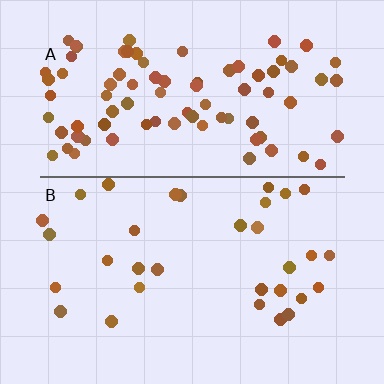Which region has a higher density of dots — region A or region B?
A (the top).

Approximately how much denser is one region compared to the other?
Approximately 2.8× — region A over region B.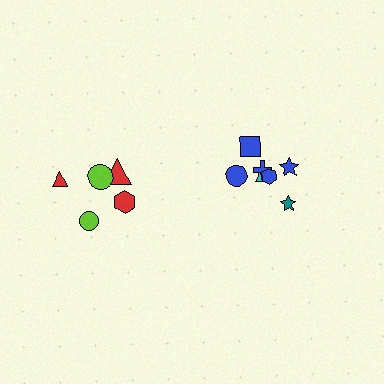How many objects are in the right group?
There are 7 objects.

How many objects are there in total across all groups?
There are 12 objects.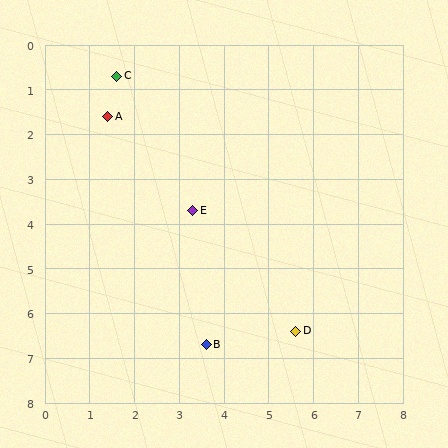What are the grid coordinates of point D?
Point D is at approximately (5.6, 6.4).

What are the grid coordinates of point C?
Point C is at approximately (1.6, 0.7).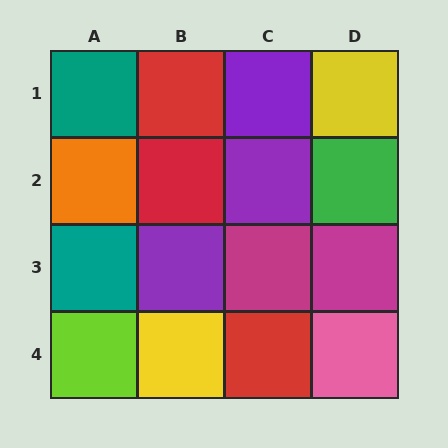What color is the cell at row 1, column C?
Purple.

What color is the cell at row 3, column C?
Magenta.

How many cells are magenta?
2 cells are magenta.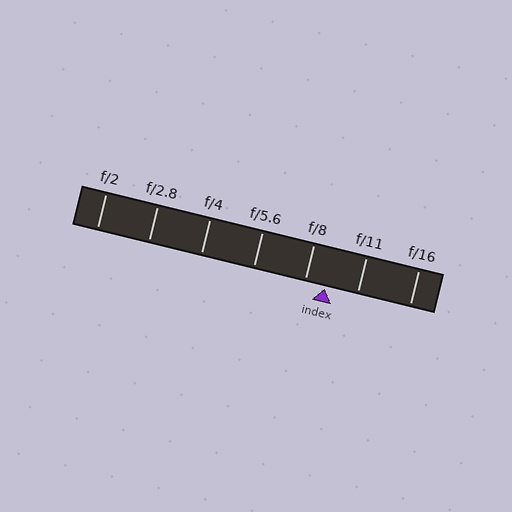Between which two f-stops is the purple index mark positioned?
The index mark is between f/8 and f/11.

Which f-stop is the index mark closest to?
The index mark is closest to f/8.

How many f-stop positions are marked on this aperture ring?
There are 7 f-stop positions marked.